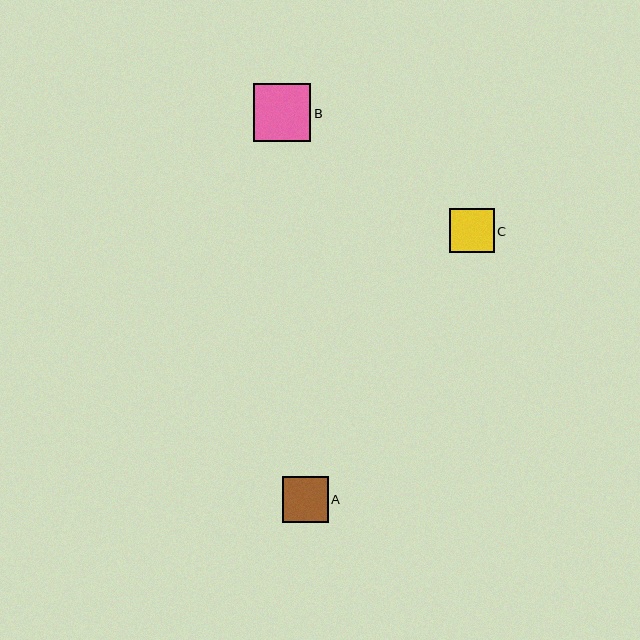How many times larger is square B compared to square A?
Square B is approximately 1.2 times the size of square A.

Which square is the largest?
Square B is the largest with a size of approximately 57 pixels.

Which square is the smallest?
Square C is the smallest with a size of approximately 44 pixels.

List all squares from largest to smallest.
From largest to smallest: B, A, C.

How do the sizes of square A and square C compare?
Square A and square C are approximately the same size.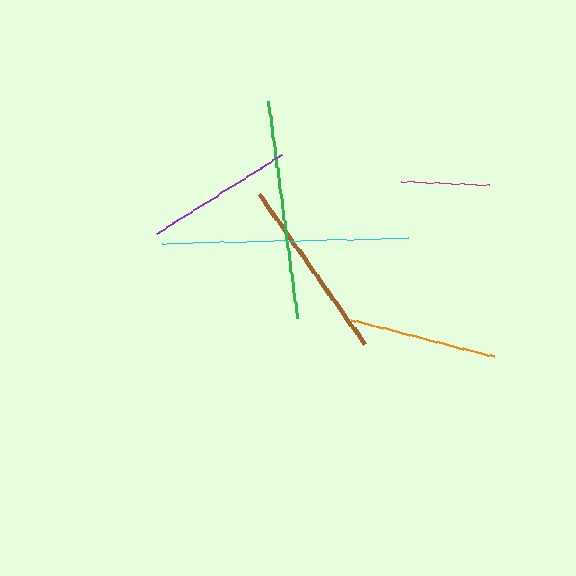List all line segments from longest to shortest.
From longest to shortest: cyan, green, brown, purple, orange, magenta.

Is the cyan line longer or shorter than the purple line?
The cyan line is longer than the purple line.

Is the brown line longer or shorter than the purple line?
The brown line is longer than the purple line.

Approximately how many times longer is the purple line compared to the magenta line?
The purple line is approximately 1.7 times the length of the magenta line.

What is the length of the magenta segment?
The magenta segment is approximately 88 pixels long.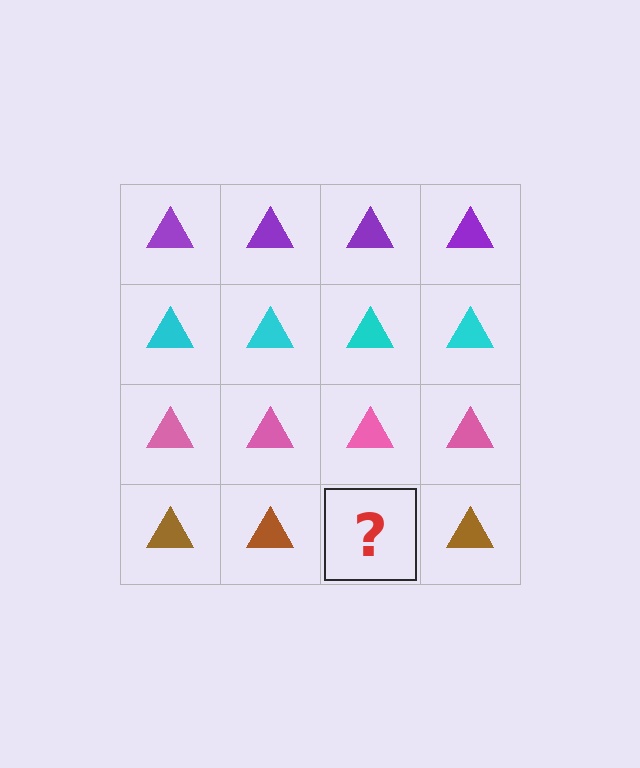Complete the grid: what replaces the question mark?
The question mark should be replaced with a brown triangle.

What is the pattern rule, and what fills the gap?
The rule is that each row has a consistent color. The gap should be filled with a brown triangle.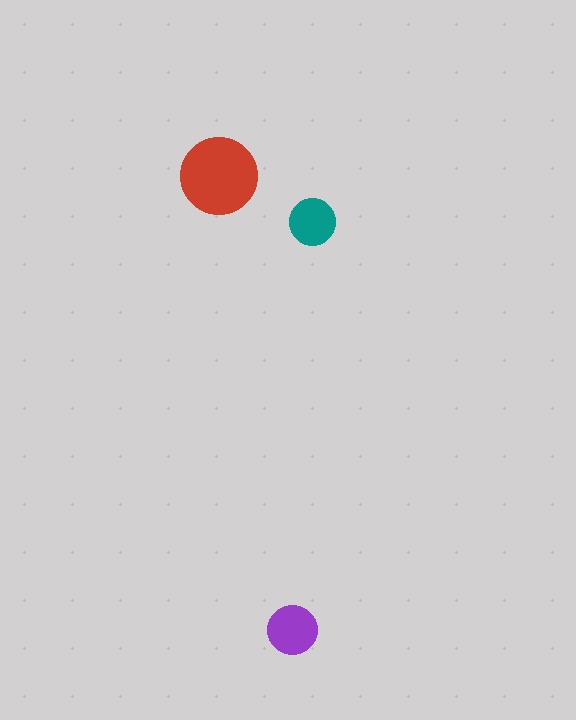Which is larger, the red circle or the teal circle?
The red one.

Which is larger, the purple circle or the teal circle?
The purple one.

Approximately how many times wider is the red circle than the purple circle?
About 1.5 times wider.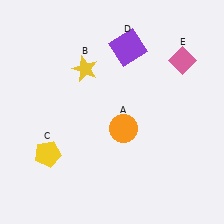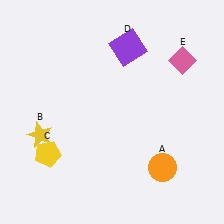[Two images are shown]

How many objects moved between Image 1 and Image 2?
2 objects moved between the two images.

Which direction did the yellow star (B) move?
The yellow star (B) moved down.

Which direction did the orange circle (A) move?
The orange circle (A) moved right.